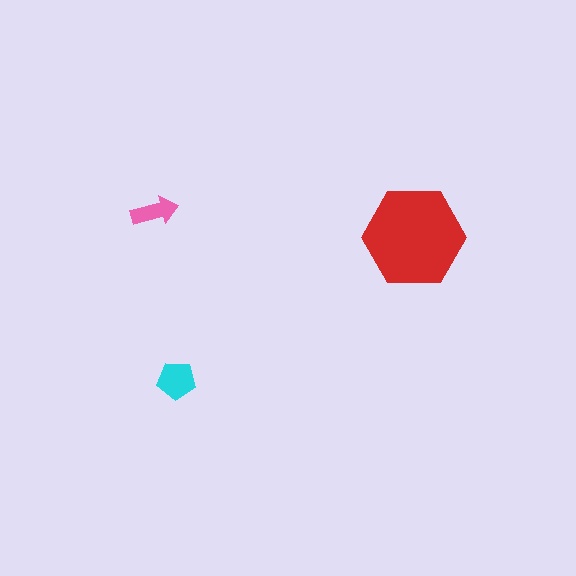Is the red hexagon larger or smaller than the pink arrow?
Larger.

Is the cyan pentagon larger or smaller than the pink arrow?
Larger.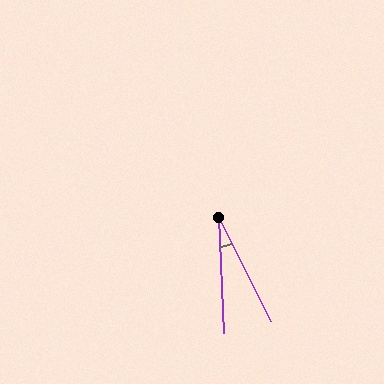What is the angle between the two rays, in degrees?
Approximately 24 degrees.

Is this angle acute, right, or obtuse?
It is acute.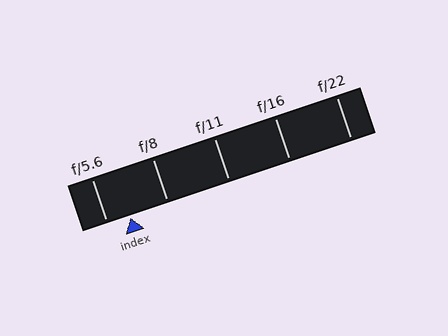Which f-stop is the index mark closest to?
The index mark is closest to f/5.6.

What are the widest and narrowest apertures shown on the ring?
The widest aperture shown is f/5.6 and the narrowest is f/22.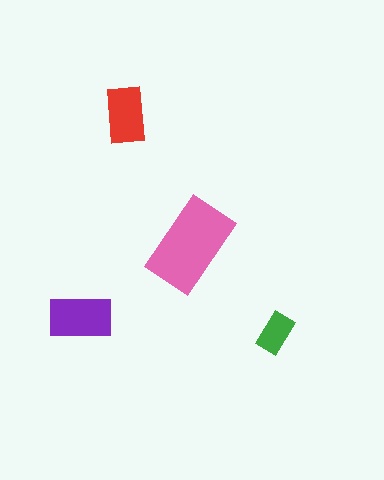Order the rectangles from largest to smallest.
the pink one, the purple one, the red one, the green one.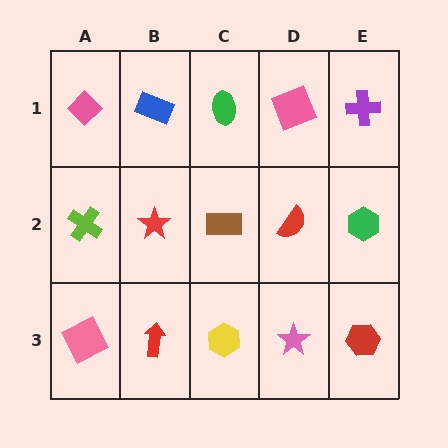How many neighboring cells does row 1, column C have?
3.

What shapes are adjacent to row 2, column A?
A pink diamond (row 1, column A), a pink square (row 3, column A), a red star (row 2, column B).